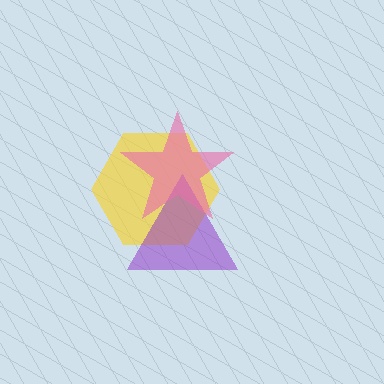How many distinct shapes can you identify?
There are 3 distinct shapes: a yellow hexagon, a purple triangle, a pink star.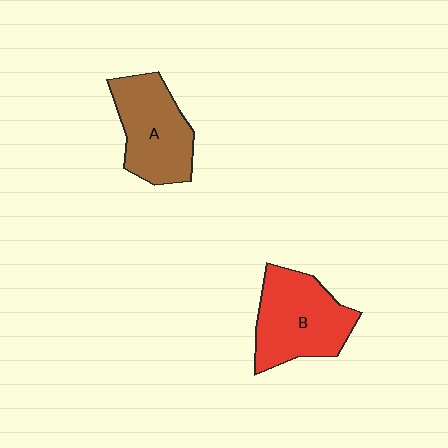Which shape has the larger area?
Shape B (red).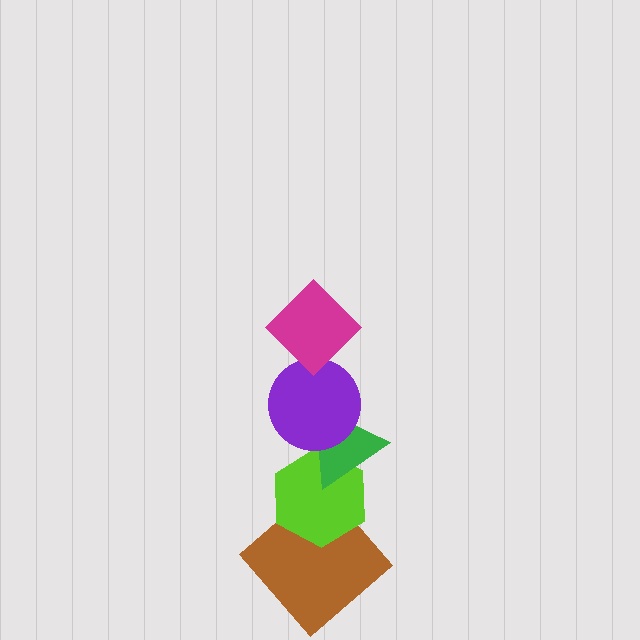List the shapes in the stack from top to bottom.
From top to bottom: the magenta diamond, the purple circle, the green triangle, the lime hexagon, the brown diamond.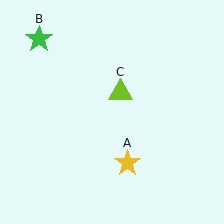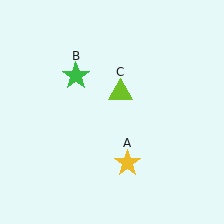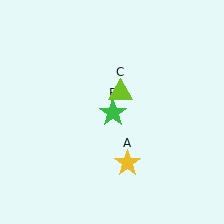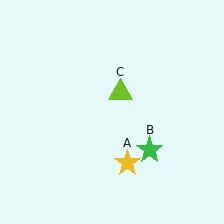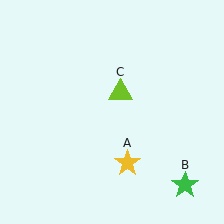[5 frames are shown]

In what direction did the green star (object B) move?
The green star (object B) moved down and to the right.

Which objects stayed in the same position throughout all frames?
Yellow star (object A) and lime triangle (object C) remained stationary.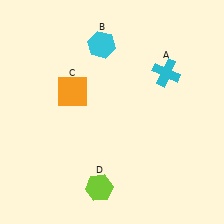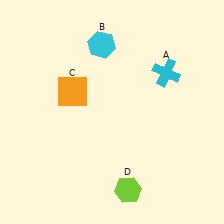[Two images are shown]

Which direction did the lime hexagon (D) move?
The lime hexagon (D) moved right.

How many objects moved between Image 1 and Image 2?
1 object moved between the two images.